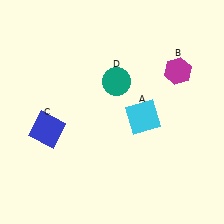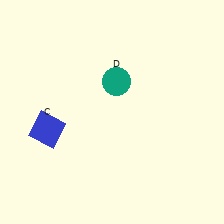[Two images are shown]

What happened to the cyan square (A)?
The cyan square (A) was removed in Image 2. It was in the bottom-right area of Image 1.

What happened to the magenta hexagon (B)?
The magenta hexagon (B) was removed in Image 2. It was in the top-right area of Image 1.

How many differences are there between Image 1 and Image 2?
There are 2 differences between the two images.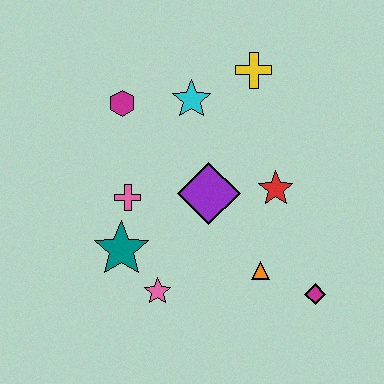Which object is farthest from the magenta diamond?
The magenta hexagon is farthest from the magenta diamond.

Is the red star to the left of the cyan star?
No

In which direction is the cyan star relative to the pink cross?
The cyan star is above the pink cross.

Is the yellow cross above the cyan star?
Yes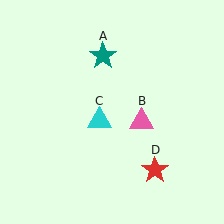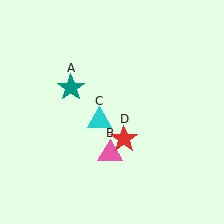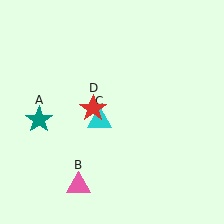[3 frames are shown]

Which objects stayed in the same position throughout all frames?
Cyan triangle (object C) remained stationary.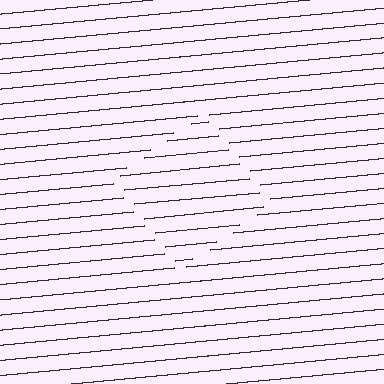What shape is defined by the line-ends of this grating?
An illusory square. The interior of the shape contains the same grating, shifted by half a period — the contour is defined by the phase discontinuity where line-ends from the inner and outer gratings abut.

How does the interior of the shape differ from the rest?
The interior of the shape contains the same grating, shifted by half a period — the contour is defined by the phase discontinuity where line-ends from the inner and outer gratings abut.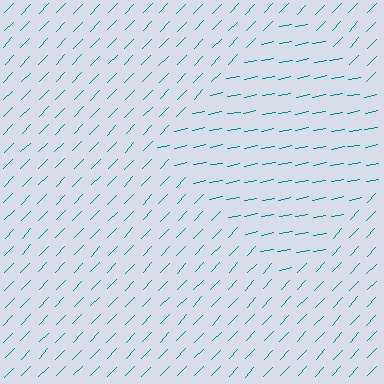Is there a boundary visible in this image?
Yes, there is a texture boundary formed by a change in line orientation.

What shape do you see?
I see a diamond.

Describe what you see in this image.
The image is filled with small teal line segments. A diamond region in the image has lines oriented differently from the surrounding lines, creating a visible texture boundary.